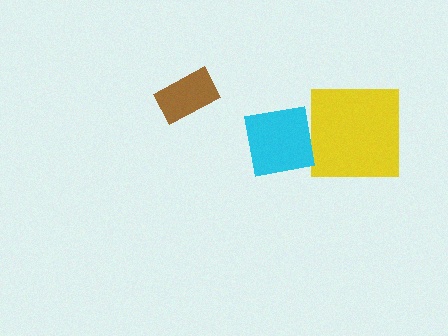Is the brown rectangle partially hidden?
No, no other shape covers it.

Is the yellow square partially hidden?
Yes, it is partially covered by another shape.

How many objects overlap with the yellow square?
1 object overlaps with the yellow square.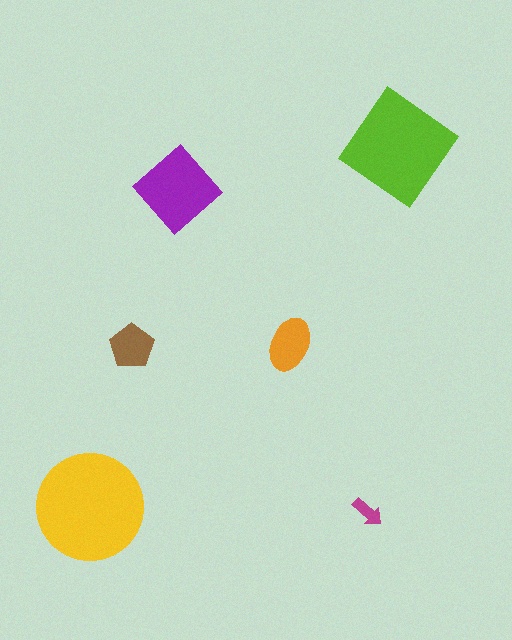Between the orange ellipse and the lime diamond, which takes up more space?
The lime diamond.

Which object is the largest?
The yellow circle.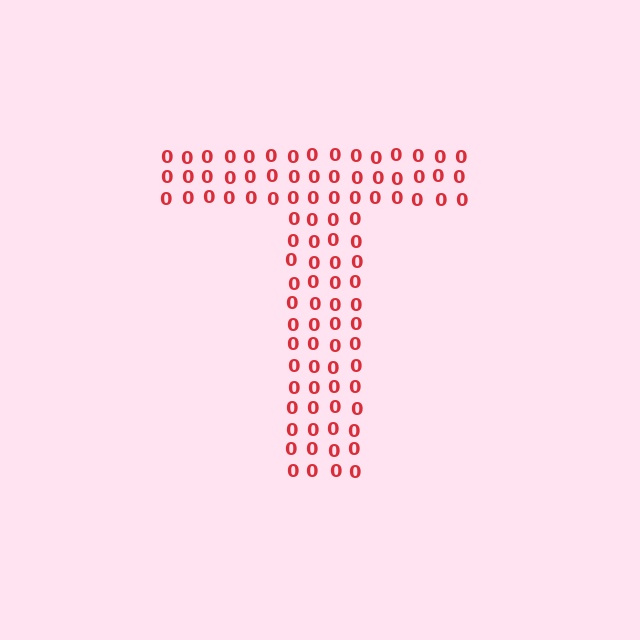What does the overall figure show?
The overall figure shows the letter T.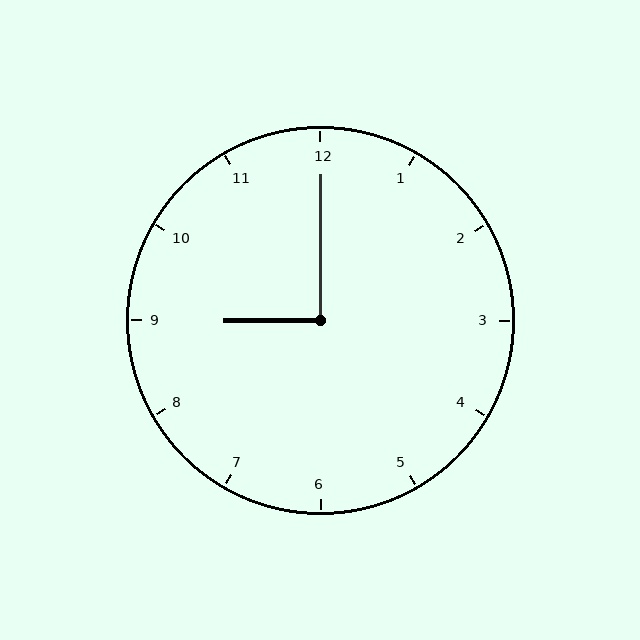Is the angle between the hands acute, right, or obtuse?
It is right.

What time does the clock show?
9:00.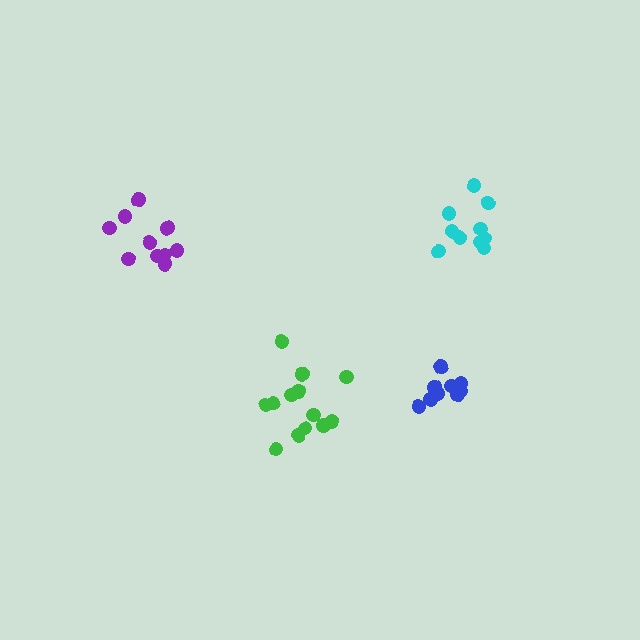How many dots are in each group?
Group 1: 10 dots, Group 2: 9 dots, Group 3: 10 dots, Group 4: 13 dots (42 total).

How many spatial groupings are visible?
There are 4 spatial groupings.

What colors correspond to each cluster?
The clusters are colored: purple, blue, cyan, green.